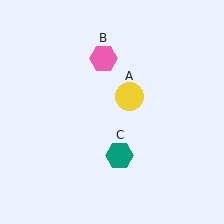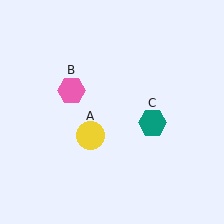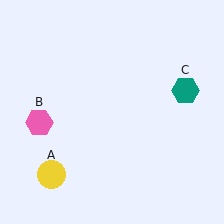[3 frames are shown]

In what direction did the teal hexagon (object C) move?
The teal hexagon (object C) moved up and to the right.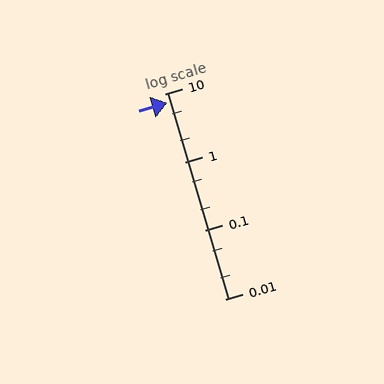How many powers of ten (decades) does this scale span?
The scale spans 3 decades, from 0.01 to 10.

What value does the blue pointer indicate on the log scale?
The pointer indicates approximately 7.4.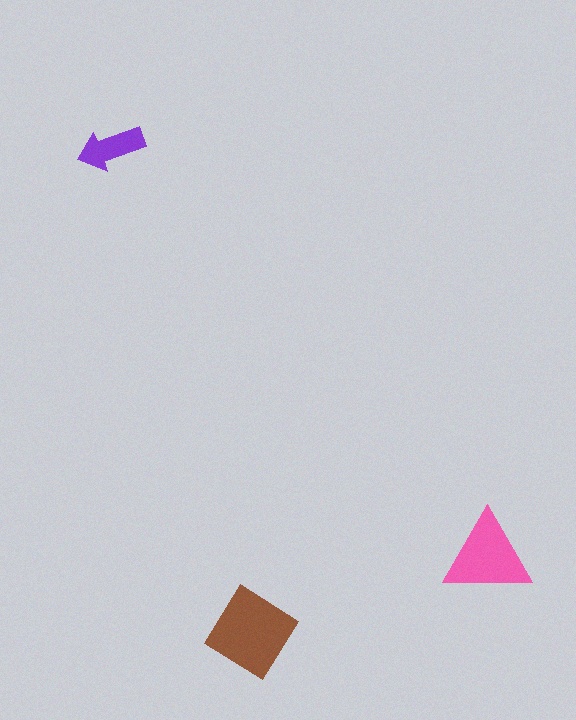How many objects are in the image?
There are 3 objects in the image.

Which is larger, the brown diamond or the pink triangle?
The brown diamond.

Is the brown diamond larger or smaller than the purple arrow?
Larger.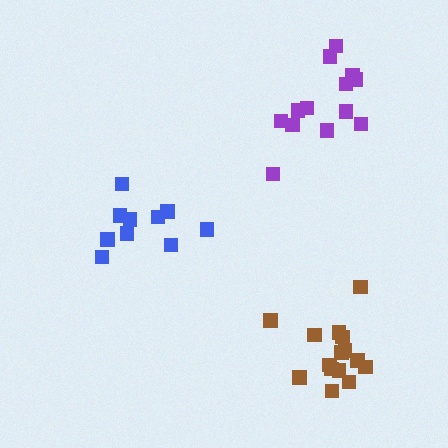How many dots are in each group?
Group 1: 10 dots, Group 2: 13 dots, Group 3: 15 dots (38 total).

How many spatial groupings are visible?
There are 3 spatial groupings.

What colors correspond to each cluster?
The clusters are colored: blue, purple, brown.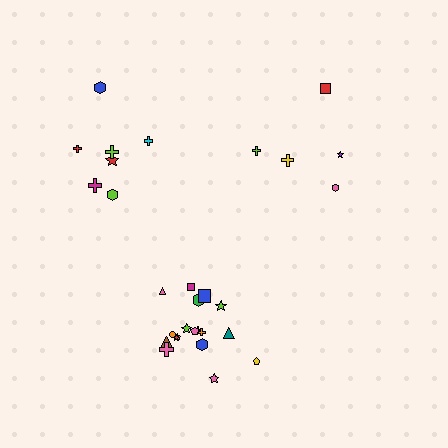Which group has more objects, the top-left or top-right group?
The top-left group.